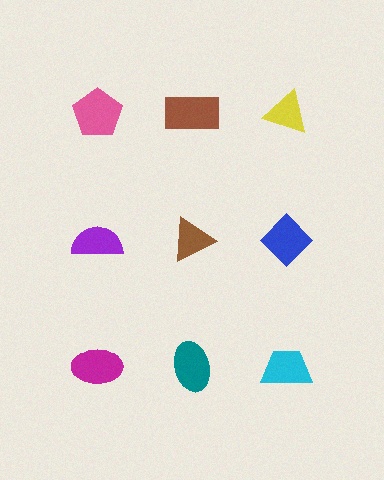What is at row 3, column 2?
A teal ellipse.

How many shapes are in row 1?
3 shapes.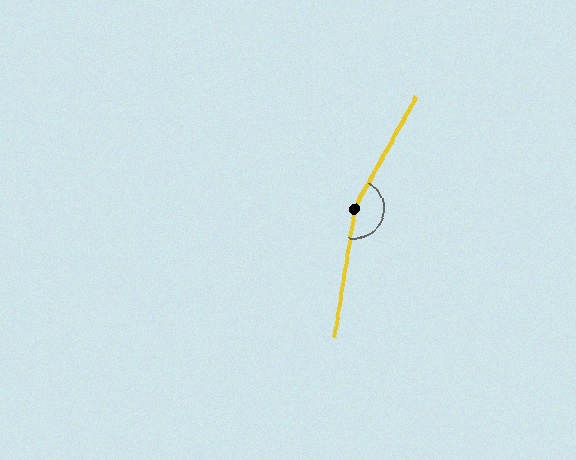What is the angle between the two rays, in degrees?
Approximately 160 degrees.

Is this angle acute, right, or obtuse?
It is obtuse.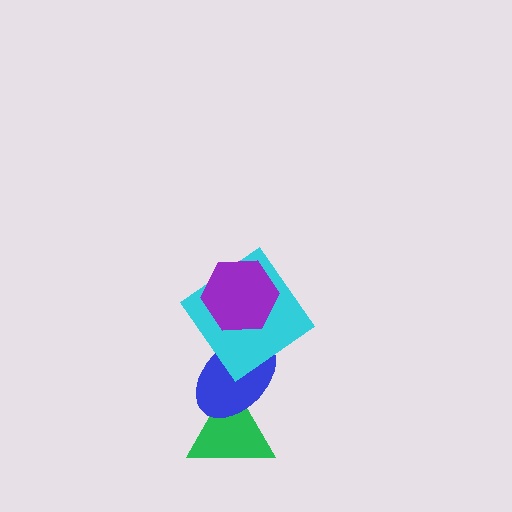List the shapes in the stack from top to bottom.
From top to bottom: the purple hexagon, the cyan diamond, the blue ellipse, the green triangle.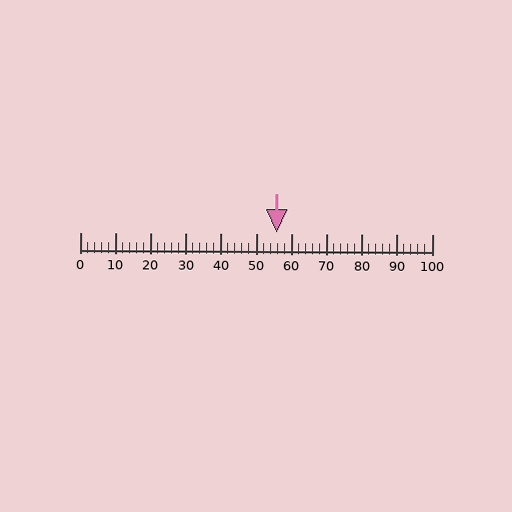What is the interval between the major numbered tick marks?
The major tick marks are spaced 10 units apart.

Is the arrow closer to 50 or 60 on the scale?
The arrow is closer to 60.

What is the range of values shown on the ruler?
The ruler shows values from 0 to 100.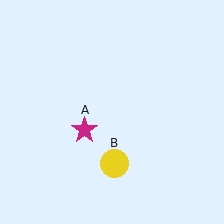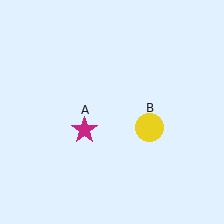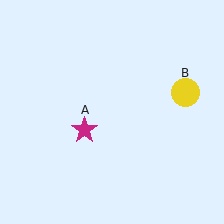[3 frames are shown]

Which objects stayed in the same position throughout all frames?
Magenta star (object A) remained stationary.